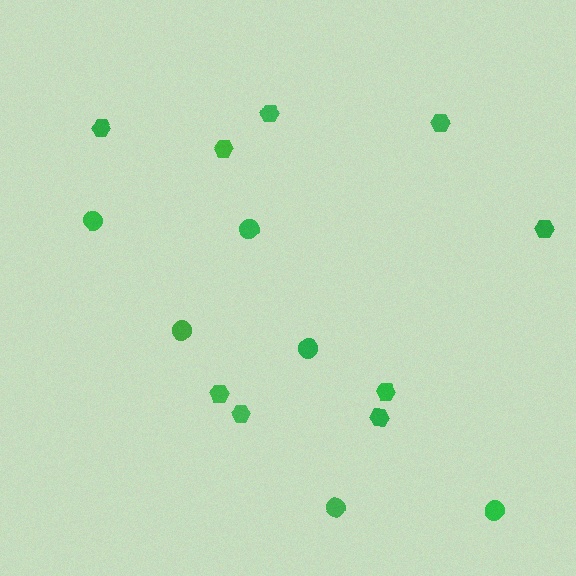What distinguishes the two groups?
There are 2 groups: one group of circles (6) and one group of hexagons (9).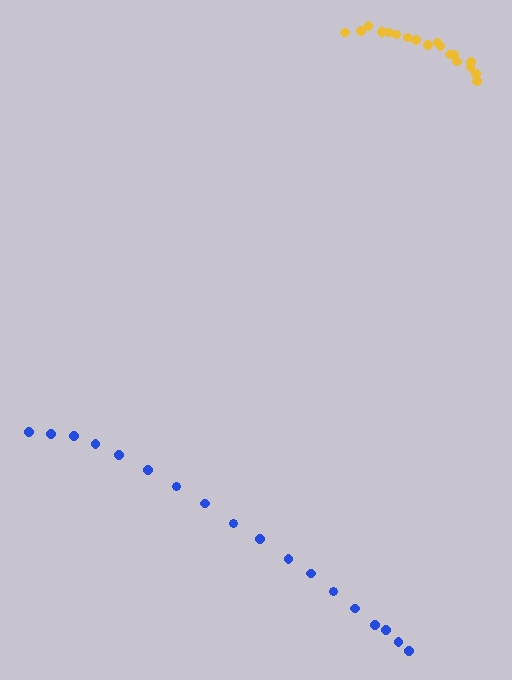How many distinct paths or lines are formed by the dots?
There are 2 distinct paths.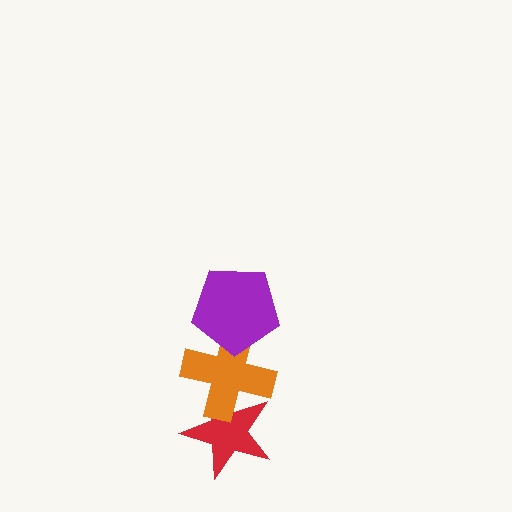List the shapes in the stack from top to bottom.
From top to bottom: the purple pentagon, the orange cross, the red star.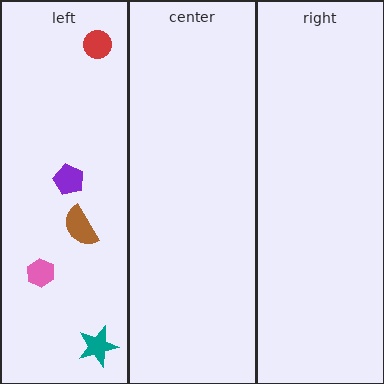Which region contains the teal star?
The left region.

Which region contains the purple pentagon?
The left region.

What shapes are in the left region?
The red circle, the brown semicircle, the pink hexagon, the teal star, the purple pentagon.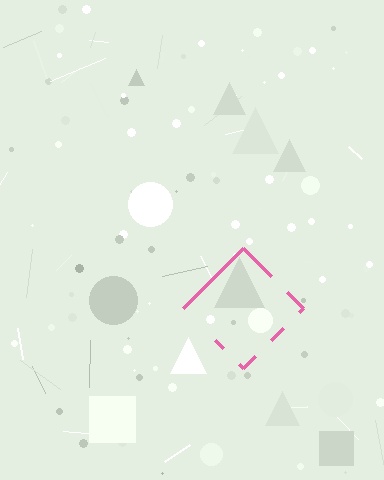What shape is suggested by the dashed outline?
The dashed outline suggests a diamond.